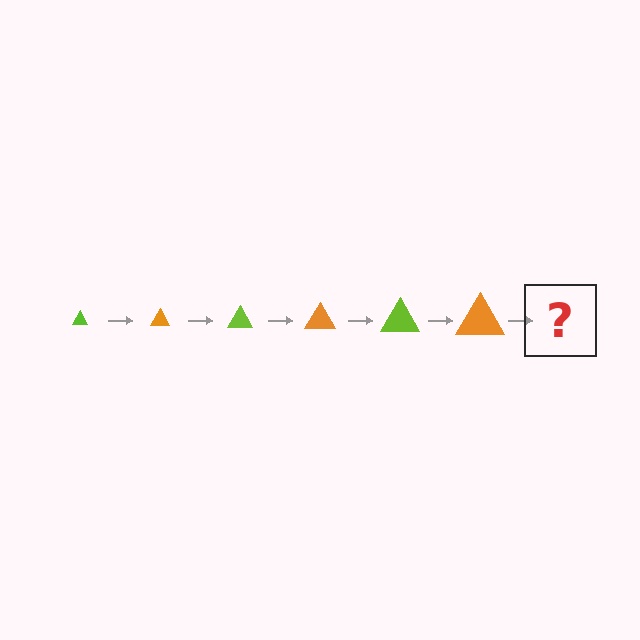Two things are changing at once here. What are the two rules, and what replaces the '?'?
The two rules are that the triangle grows larger each step and the color cycles through lime and orange. The '?' should be a lime triangle, larger than the previous one.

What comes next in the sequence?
The next element should be a lime triangle, larger than the previous one.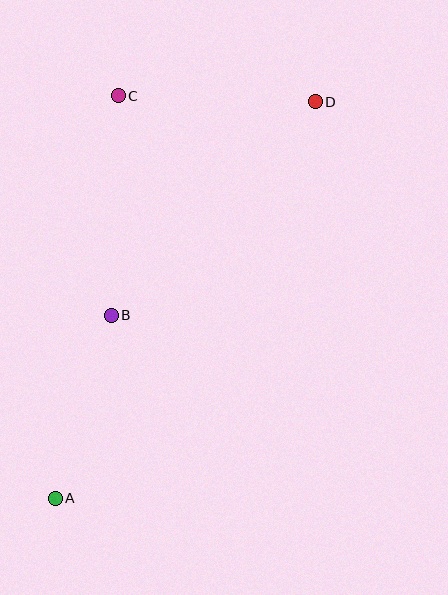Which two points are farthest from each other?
Points A and D are farthest from each other.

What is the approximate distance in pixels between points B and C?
The distance between B and C is approximately 220 pixels.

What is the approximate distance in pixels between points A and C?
The distance between A and C is approximately 408 pixels.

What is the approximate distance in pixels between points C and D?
The distance between C and D is approximately 198 pixels.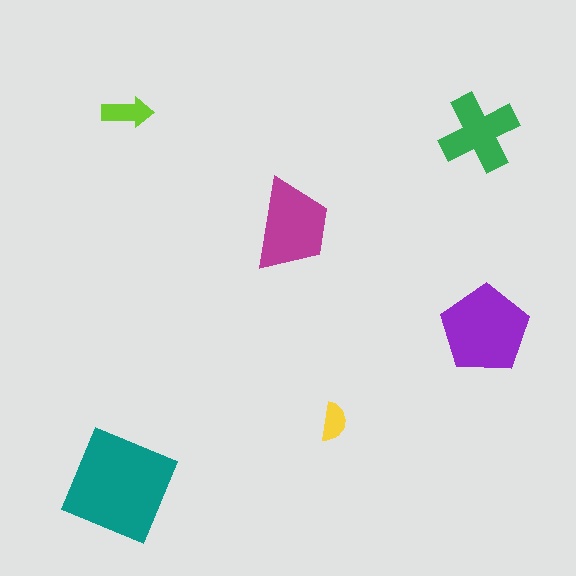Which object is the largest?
The teal square.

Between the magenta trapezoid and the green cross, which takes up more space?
The magenta trapezoid.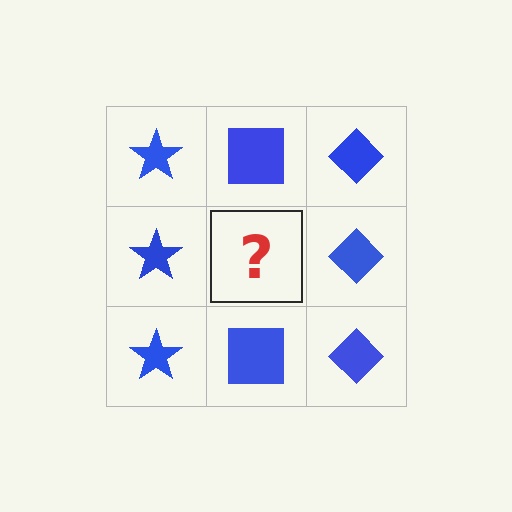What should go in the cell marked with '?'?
The missing cell should contain a blue square.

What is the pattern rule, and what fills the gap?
The rule is that each column has a consistent shape. The gap should be filled with a blue square.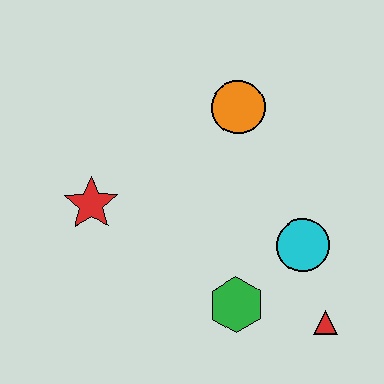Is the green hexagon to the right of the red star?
Yes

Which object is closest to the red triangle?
The cyan circle is closest to the red triangle.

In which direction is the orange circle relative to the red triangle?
The orange circle is above the red triangle.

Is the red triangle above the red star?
No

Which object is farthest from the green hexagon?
The orange circle is farthest from the green hexagon.